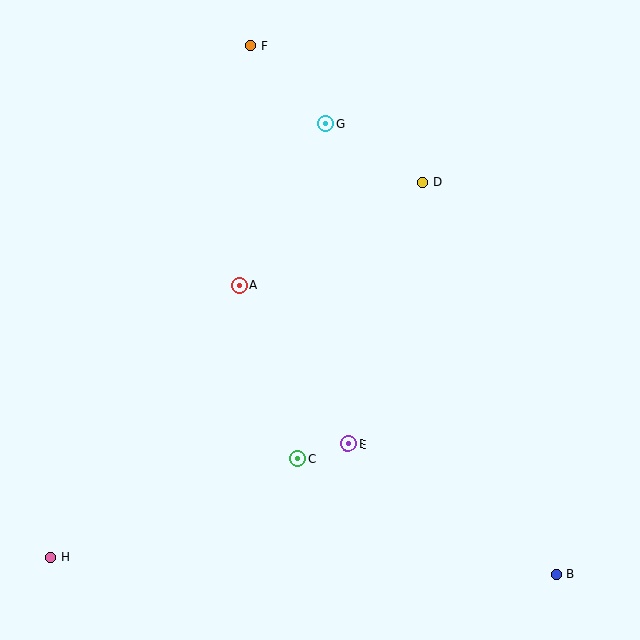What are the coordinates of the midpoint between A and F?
The midpoint between A and F is at (245, 166).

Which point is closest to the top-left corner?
Point F is closest to the top-left corner.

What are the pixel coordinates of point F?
Point F is at (251, 46).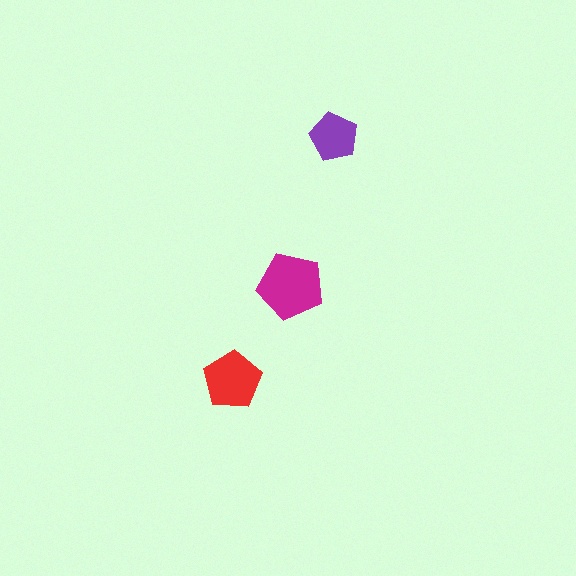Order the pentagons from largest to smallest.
the magenta one, the red one, the purple one.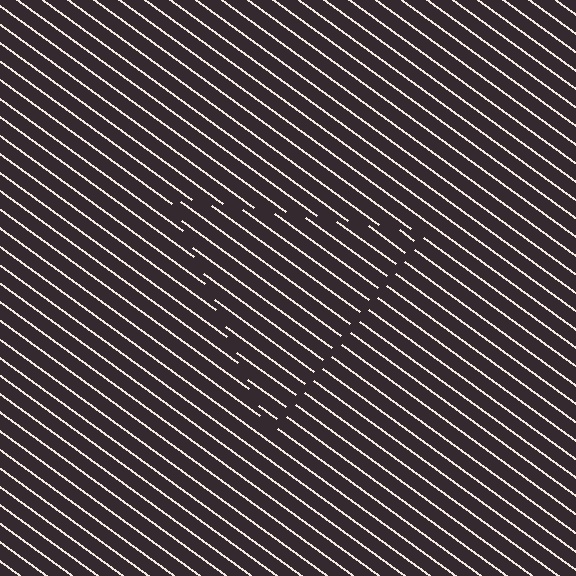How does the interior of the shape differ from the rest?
The interior of the shape contains the same grating, shifted by half a period — the contour is defined by the phase discontinuity where line-ends from the inner and outer gratings abut.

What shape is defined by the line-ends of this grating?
An illusory triangle. The interior of the shape contains the same grating, shifted by half a period — the contour is defined by the phase discontinuity where line-ends from the inner and outer gratings abut.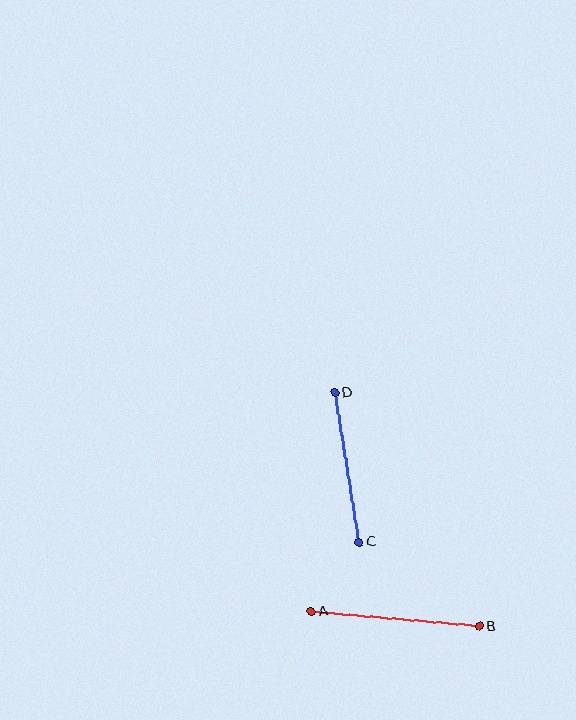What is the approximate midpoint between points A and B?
The midpoint is at approximately (396, 619) pixels.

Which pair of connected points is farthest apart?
Points A and B are farthest apart.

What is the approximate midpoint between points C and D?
The midpoint is at approximately (347, 467) pixels.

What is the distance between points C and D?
The distance is approximately 152 pixels.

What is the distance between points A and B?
The distance is approximately 169 pixels.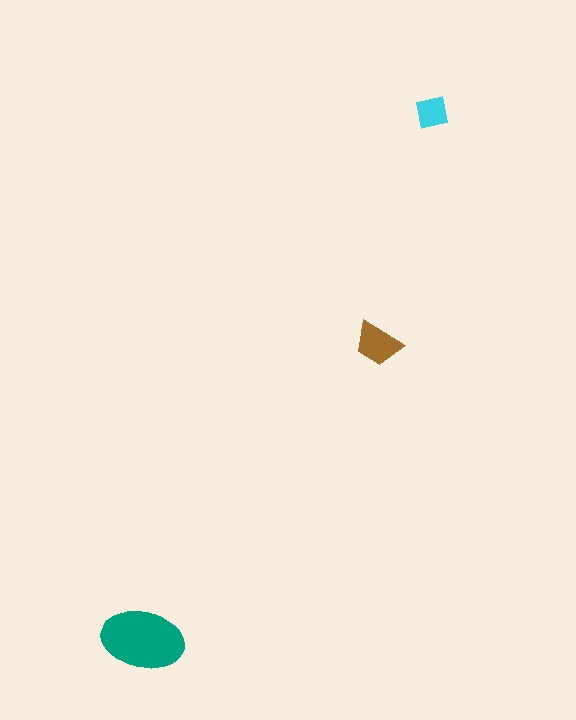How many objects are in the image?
There are 3 objects in the image.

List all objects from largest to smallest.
The teal ellipse, the brown trapezoid, the cyan square.